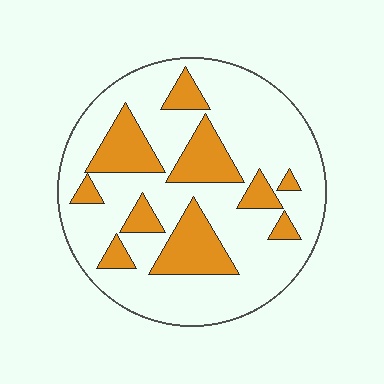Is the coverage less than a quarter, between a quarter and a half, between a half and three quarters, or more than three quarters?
Between a quarter and a half.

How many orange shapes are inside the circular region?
10.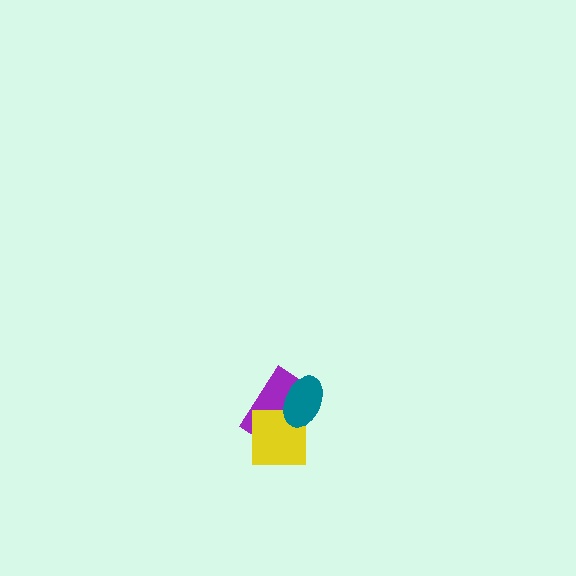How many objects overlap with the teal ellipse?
2 objects overlap with the teal ellipse.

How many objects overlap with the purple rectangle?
2 objects overlap with the purple rectangle.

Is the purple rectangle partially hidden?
Yes, it is partially covered by another shape.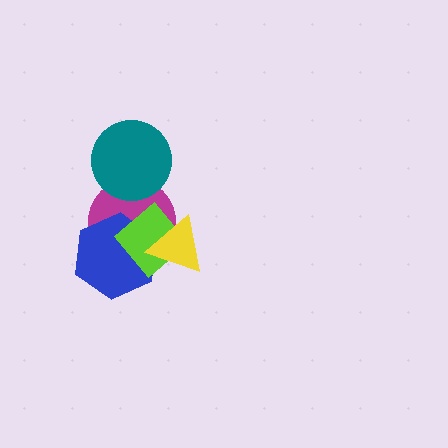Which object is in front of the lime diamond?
The yellow triangle is in front of the lime diamond.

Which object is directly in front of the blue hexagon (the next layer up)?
The lime diamond is directly in front of the blue hexagon.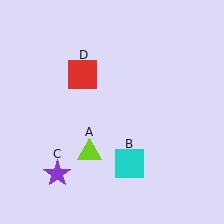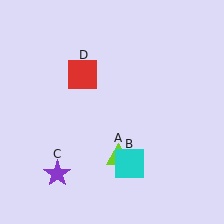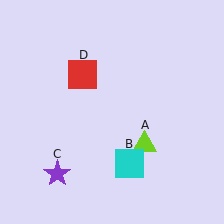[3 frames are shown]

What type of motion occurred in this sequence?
The lime triangle (object A) rotated counterclockwise around the center of the scene.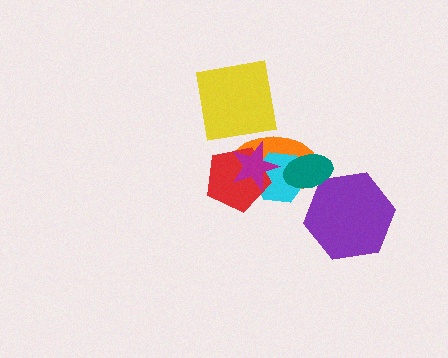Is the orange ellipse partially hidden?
Yes, it is partially covered by another shape.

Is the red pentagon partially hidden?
Yes, it is partially covered by another shape.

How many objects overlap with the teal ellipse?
3 objects overlap with the teal ellipse.